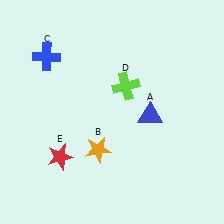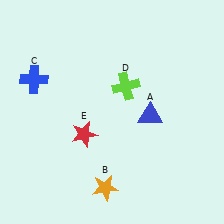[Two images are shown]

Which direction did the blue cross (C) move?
The blue cross (C) moved down.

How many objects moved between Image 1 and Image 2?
3 objects moved between the two images.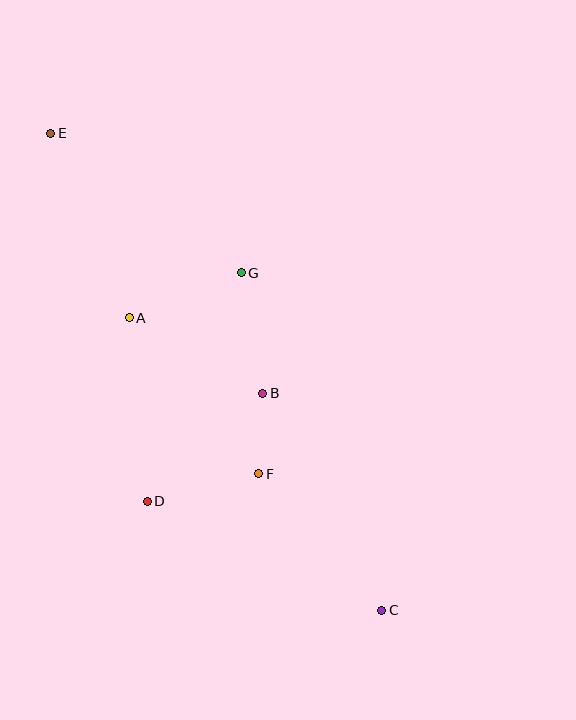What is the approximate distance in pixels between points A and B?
The distance between A and B is approximately 154 pixels.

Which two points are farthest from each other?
Points C and E are farthest from each other.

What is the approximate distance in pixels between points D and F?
The distance between D and F is approximately 115 pixels.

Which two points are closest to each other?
Points B and F are closest to each other.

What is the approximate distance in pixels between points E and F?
The distance between E and F is approximately 399 pixels.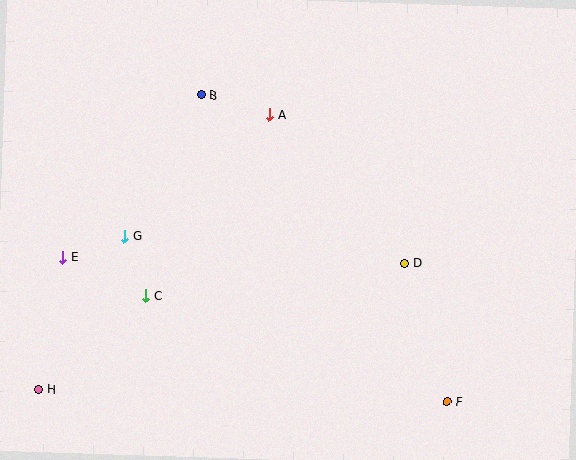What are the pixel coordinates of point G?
Point G is at (124, 236).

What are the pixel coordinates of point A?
Point A is at (269, 115).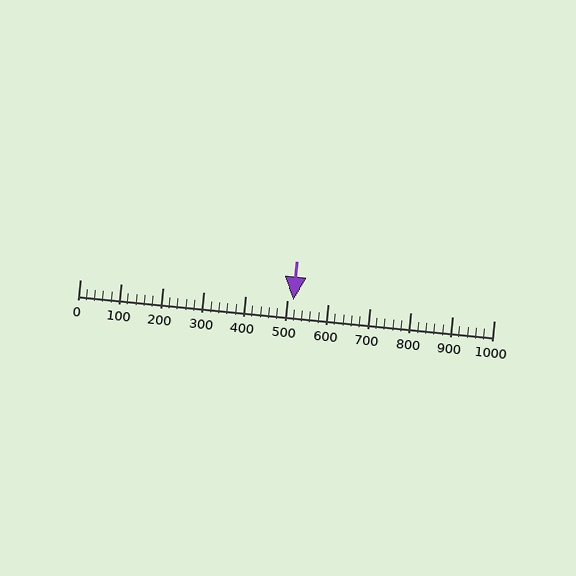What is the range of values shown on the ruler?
The ruler shows values from 0 to 1000.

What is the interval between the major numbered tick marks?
The major tick marks are spaced 100 units apart.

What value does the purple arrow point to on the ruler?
The purple arrow points to approximately 515.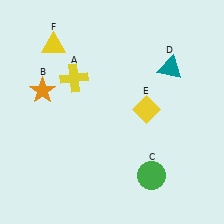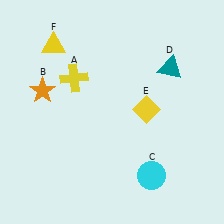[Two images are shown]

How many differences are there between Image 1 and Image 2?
There is 1 difference between the two images.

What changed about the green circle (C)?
In Image 1, C is green. In Image 2, it changed to cyan.